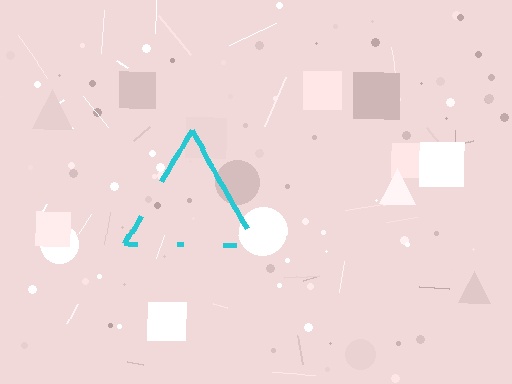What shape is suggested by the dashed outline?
The dashed outline suggests a triangle.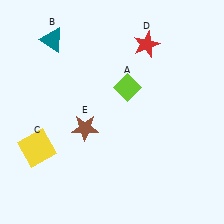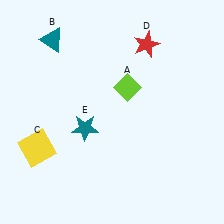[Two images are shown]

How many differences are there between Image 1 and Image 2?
There is 1 difference between the two images.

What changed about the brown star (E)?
In Image 1, E is brown. In Image 2, it changed to teal.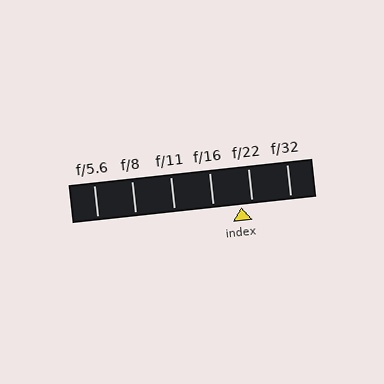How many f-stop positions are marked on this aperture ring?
There are 6 f-stop positions marked.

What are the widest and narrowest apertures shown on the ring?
The widest aperture shown is f/5.6 and the narrowest is f/32.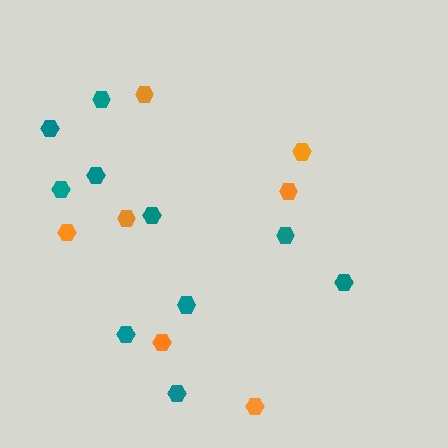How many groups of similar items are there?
There are 2 groups: one group of orange hexagons (7) and one group of teal hexagons (10).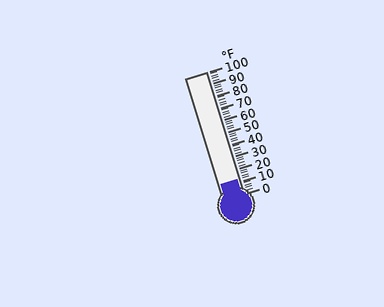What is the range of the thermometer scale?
The thermometer scale ranges from 0°F to 100°F.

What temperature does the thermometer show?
The thermometer shows approximately 12°F.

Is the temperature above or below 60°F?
The temperature is below 60°F.